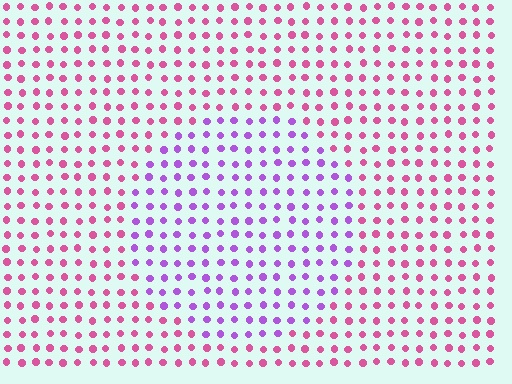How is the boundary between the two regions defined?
The boundary is defined purely by a slight shift in hue (about 47 degrees). Spacing, size, and orientation are identical on both sides.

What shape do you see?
I see a circle.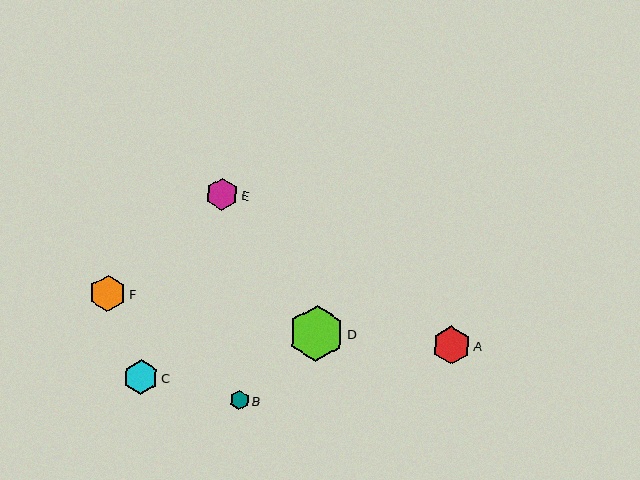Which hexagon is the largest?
Hexagon D is the largest with a size of approximately 56 pixels.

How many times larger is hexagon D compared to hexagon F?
Hexagon D is approximately 1.5 times the size of hexagon F.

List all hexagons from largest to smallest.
From largest to smallest: D, A, F, C, E, B.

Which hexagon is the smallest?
Hexagon B is the smallest with a size of approximately 19 pixels.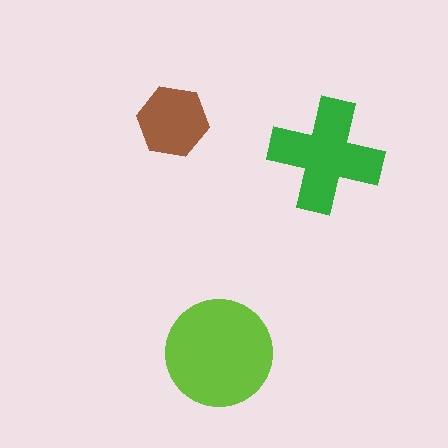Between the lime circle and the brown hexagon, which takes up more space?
The lime circle.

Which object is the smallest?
The brown hexagon.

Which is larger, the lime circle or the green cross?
The lime circle.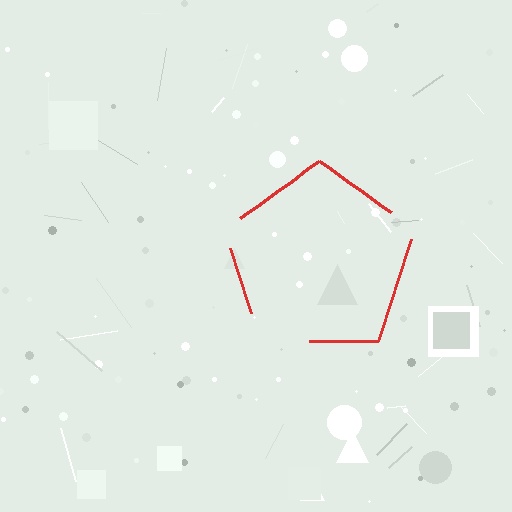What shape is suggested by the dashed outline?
The dashed outline suggests a pentagon.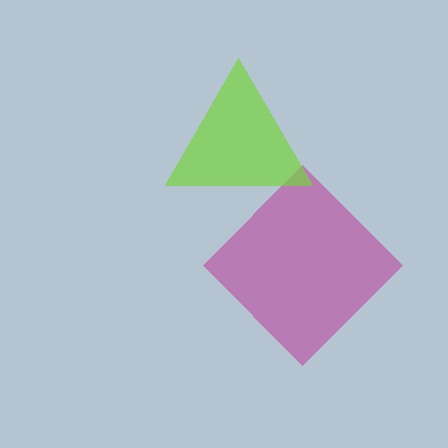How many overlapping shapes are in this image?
There are 2 overlapping shapes in the image.